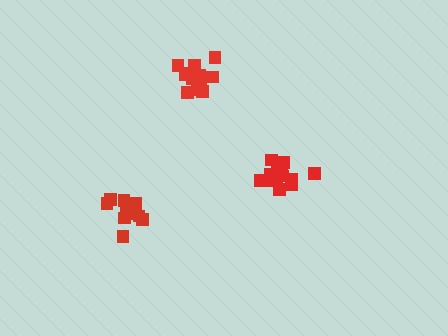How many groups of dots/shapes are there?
There are 3 groups.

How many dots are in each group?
Group 1: 13 dots, Group 2: 16 dots, Group 3: 15 dots (44 total).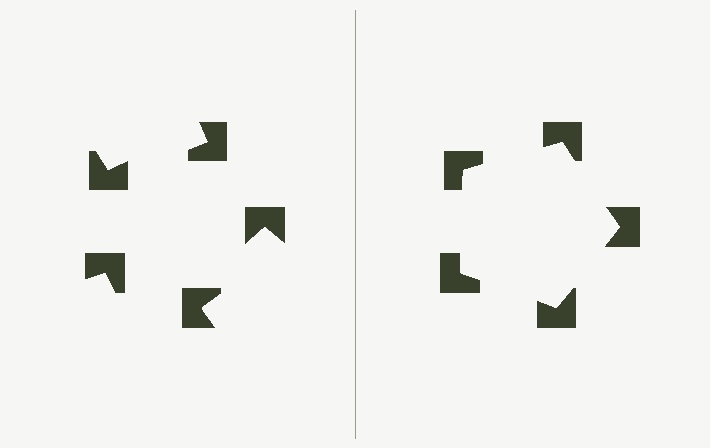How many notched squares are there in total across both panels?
10 — 5 on each side.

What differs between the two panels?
The notched squares are positioned identically on both sides; only the wedge orientations differ. On the right they align to a pentagon; on the left they are misaligned.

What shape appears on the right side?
An illusory pentagon.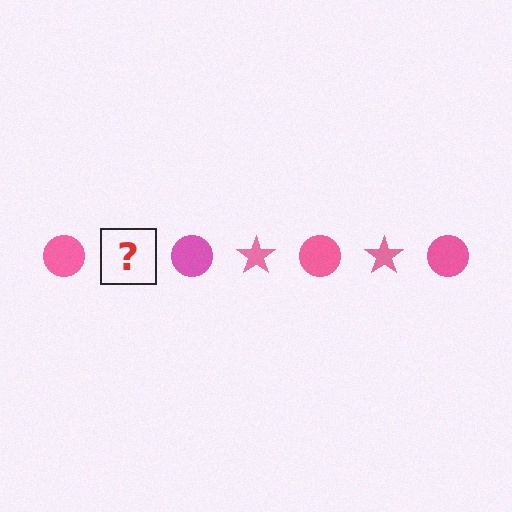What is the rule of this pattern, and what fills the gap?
The rule is that the pattern cycles through circle, star shapes in pink. The gap should be filled with a pink star.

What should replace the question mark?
The question mark should be replaced with a pink star.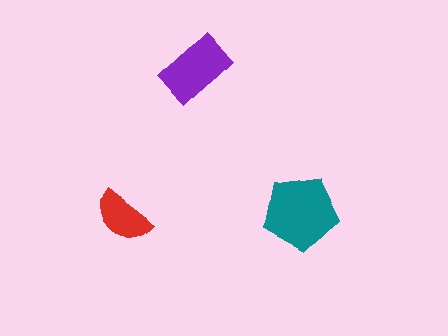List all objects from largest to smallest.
The teal pentagon, the purple rectangle, the red semicircle.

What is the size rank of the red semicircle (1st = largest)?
3rd.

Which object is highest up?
The purple rectangle is topmost.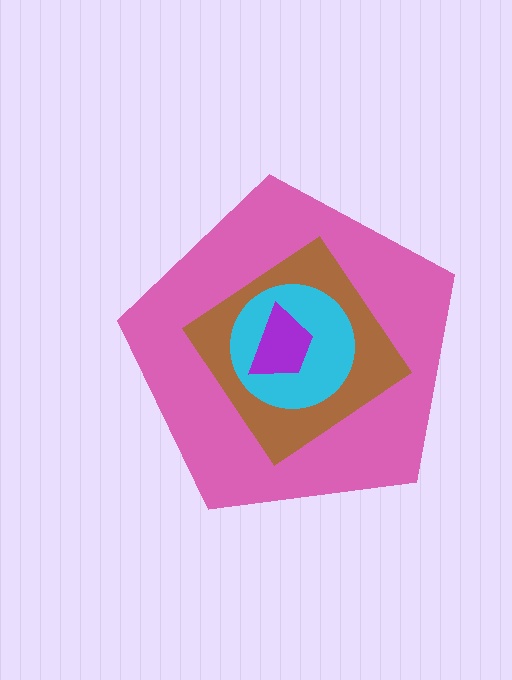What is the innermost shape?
The purple trapezoid.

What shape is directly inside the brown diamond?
The cyan circle.